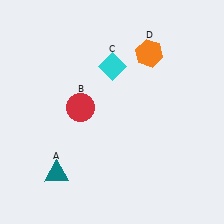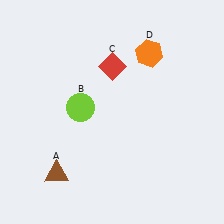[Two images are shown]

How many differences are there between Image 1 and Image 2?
There are 3 differences between the two images.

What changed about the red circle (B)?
In Image 1, B is red. In Image 2, it changed to lime.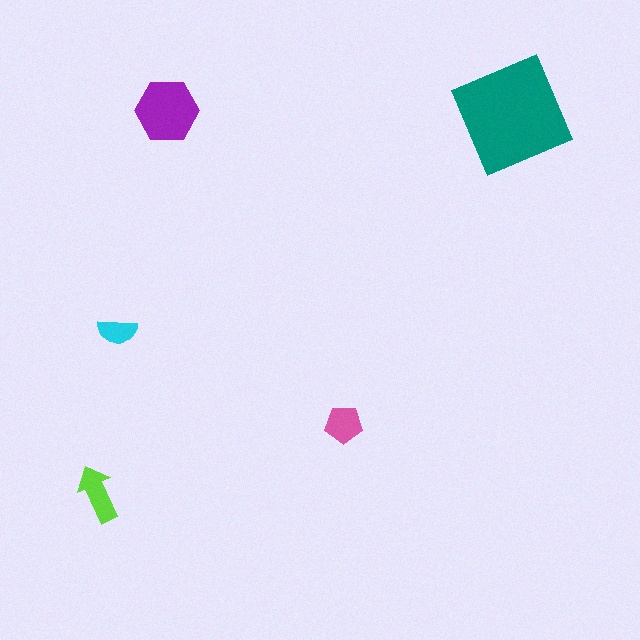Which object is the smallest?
The cyan semicircle.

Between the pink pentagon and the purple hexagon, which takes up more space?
The purple hexagon.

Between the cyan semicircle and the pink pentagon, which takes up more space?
The pink pentagon.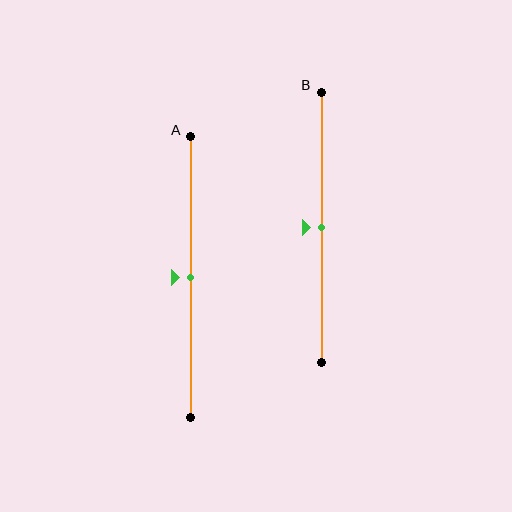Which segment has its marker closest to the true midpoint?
Segment A has its marker closest to the true midpoint.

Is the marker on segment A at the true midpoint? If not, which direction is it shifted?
Yes, the marker on segment A is at the true midpoint.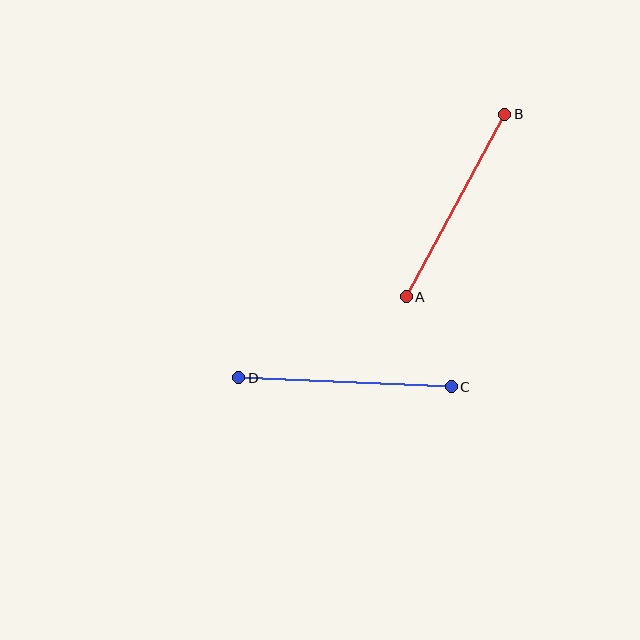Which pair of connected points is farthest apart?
Points C and D are farthest apart.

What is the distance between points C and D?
The distance is approximately 213 pixels.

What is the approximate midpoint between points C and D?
The midpoint is at approximately (345, 382) pixels.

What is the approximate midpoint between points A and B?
The midpoint is at approximately (455, 205) pixels.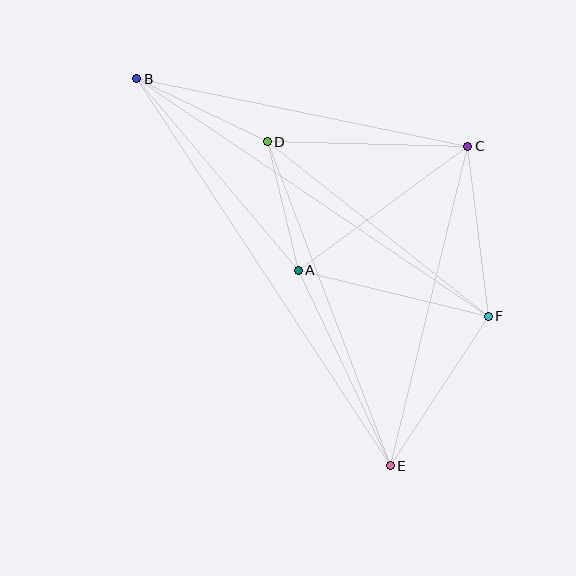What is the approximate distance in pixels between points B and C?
The distance between B and C is approximately 338 pixels.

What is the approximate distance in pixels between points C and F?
The distance between C and F is approximately 171 pixels.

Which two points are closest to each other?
Points A and D are closest to each other.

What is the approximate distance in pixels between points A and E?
The distance between A and E is approximately 216 pixels.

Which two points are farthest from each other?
Points B and E are farthest from each other.